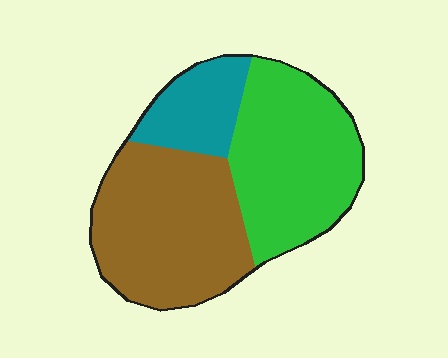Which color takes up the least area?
Teal, at roughly 15%.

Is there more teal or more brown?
Brown.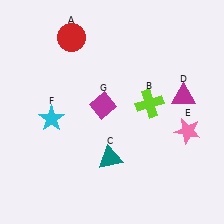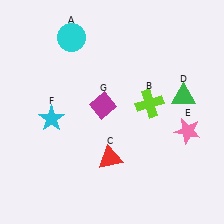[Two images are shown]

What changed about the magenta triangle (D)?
In Image 1, D is magenta. In Image 2, it changed to green.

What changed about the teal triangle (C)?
In Image 1, C is teal. In Image 2, it changed to red.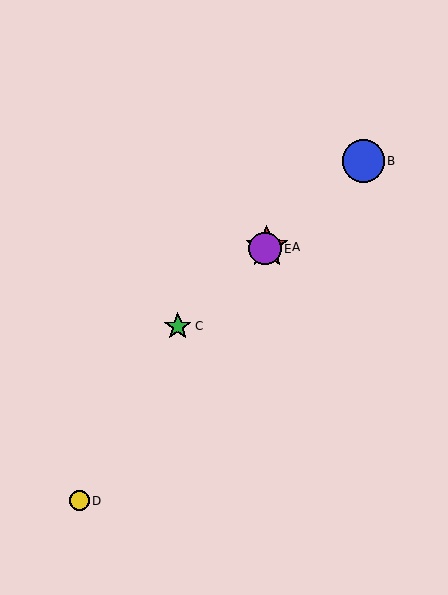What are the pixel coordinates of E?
Object E is at (265, 249).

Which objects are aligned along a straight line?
Objects A, B, C, E are aligned along a straight line.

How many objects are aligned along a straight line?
4 objects (A, B, C, E) are aligned along a straight line.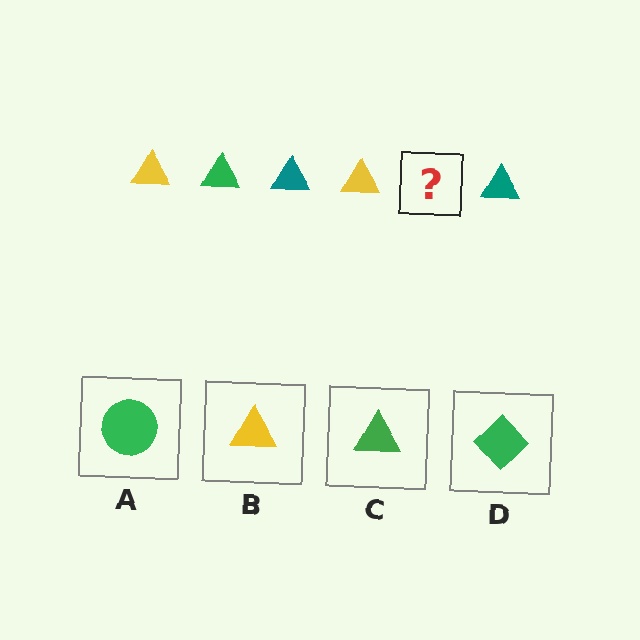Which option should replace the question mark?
Option C.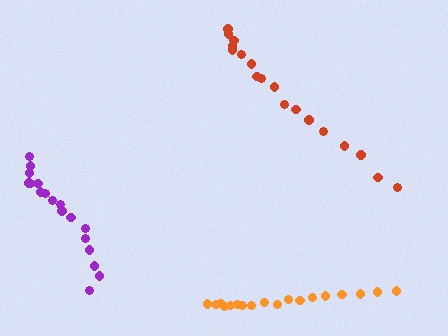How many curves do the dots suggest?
There are 3 distinct paths.